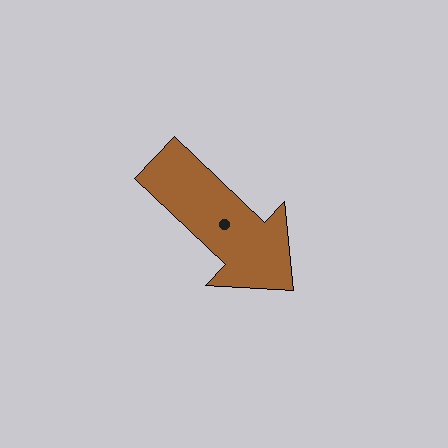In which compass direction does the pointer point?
Southeast.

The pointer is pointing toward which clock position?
Roughly 4 o'clock.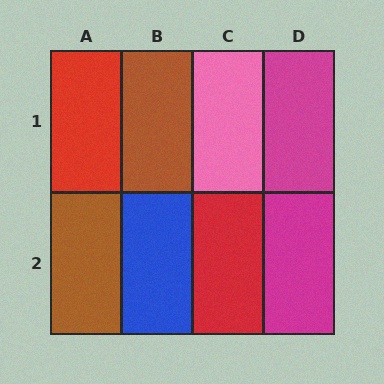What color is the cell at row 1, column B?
Brown.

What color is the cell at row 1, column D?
Magenta.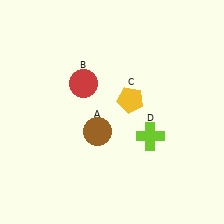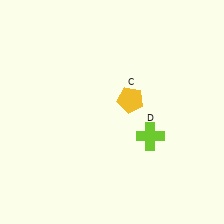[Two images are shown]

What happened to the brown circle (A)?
The brown circle (A) was removed in Image 2. It was in the bottom-left area of Image 1.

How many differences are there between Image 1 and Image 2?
There are 2 differences between the two images.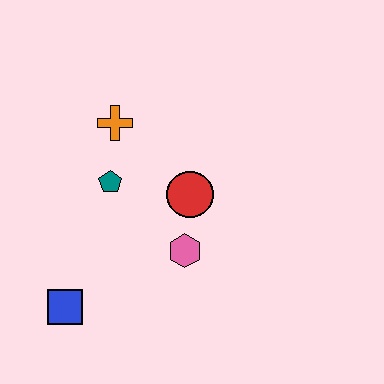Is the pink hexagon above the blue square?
Yes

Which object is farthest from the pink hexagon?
The orange cross is farthest from the pink hexagon.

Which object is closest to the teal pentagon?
The orange cross is closest to the teal pentagon.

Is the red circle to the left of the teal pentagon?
No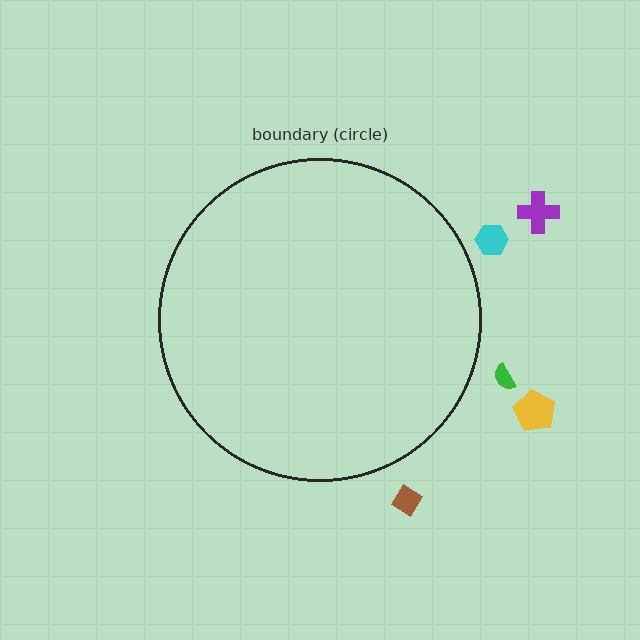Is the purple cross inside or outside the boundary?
Outside.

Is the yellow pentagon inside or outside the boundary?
Outside.